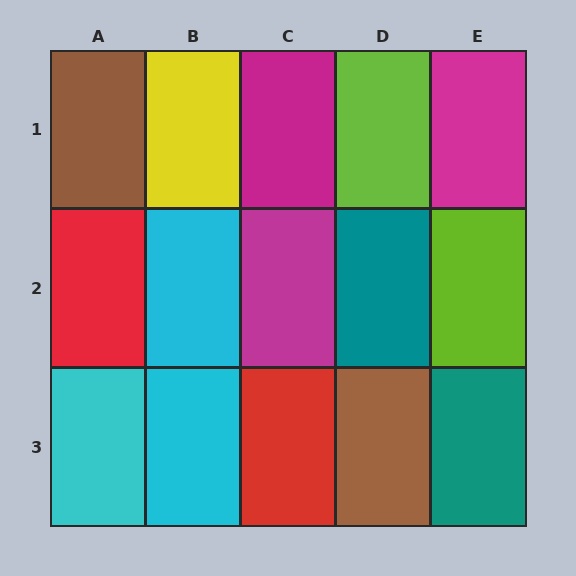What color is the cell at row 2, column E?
Lime.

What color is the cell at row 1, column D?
Lime.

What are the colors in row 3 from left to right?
Cyan, cyan, red, brown, teal.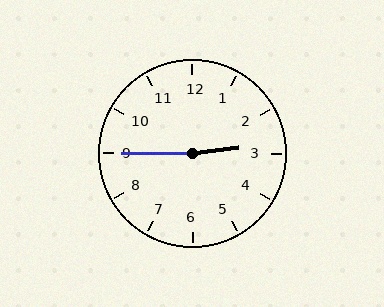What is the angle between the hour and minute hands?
Approximately 172 degrees.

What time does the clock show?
2:45.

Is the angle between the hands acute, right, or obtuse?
It is obtuse.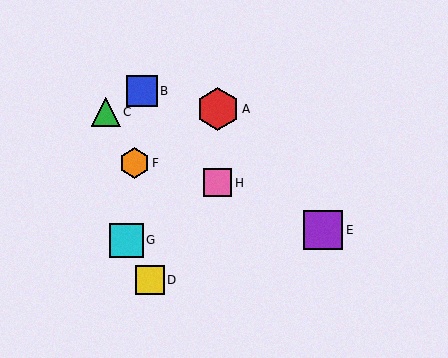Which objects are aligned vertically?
Objects A, H are aligned vertically.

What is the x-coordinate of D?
Object D is at x≈150.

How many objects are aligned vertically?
2 objects (A, H) are aligned vertically.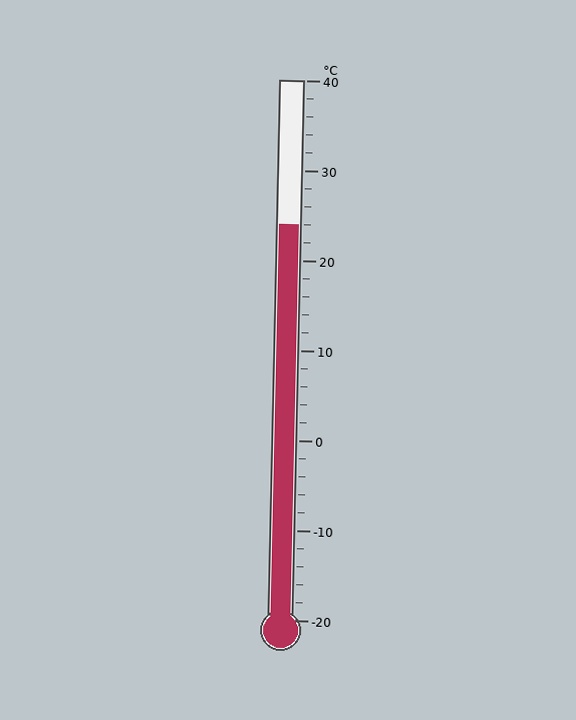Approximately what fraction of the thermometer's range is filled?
The thermometer is filled to approximately 75% of its range.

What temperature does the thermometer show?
The thermometer shows approximately 24°C.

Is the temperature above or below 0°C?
The temperature is above 0°C.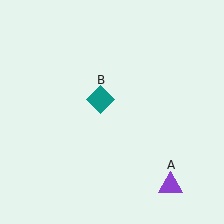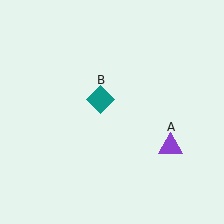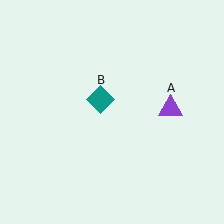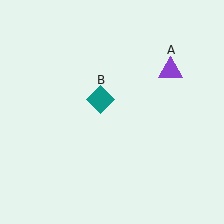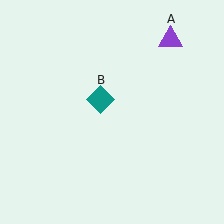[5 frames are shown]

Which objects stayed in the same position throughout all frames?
Teal diamond (object B) remained stationary.